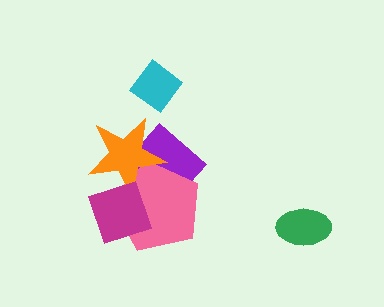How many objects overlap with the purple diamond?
3 objects overlap with the purple diamond.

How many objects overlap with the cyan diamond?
0 objects overlap with the cyan diamond.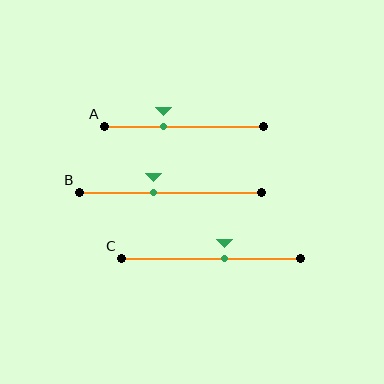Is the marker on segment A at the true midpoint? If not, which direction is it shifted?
No, the marker on segment A is shifted to the left by about 12% of the segment length.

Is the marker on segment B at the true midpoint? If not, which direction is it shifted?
No, the marker on segment B is shifted to the left by about 9% of the segment length.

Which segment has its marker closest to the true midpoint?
Segment C has its marker closest to the true midpoint.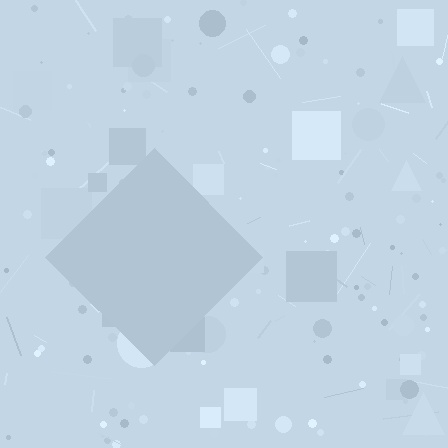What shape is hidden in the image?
A diamond is hidden in the image.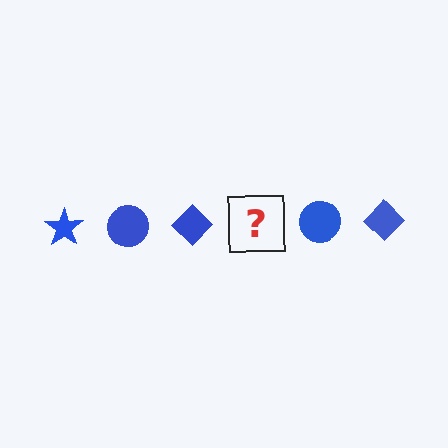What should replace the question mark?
The question mark should be replaced with a blue star.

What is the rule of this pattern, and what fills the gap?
The rule is that the pattern cycles through star, circle, diamond shapes in blue. The gap should be filled with a blue star.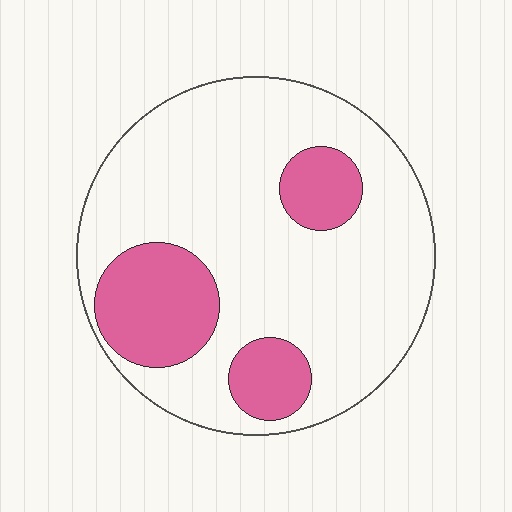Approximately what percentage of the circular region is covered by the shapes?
Approximately 25%.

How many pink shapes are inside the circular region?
3.